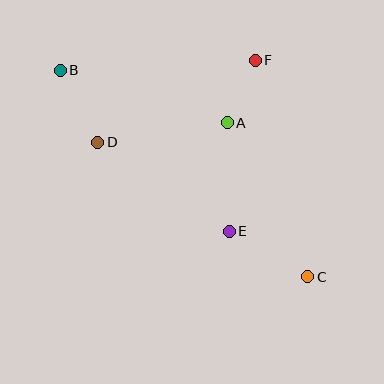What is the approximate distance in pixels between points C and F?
The distance between C and F is approximately 223 pixels.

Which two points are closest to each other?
Points A and F are closest to each other.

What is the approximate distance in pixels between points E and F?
The distance between E and F is approximately 173 pixels.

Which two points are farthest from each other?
Points B and C are farthest from each other.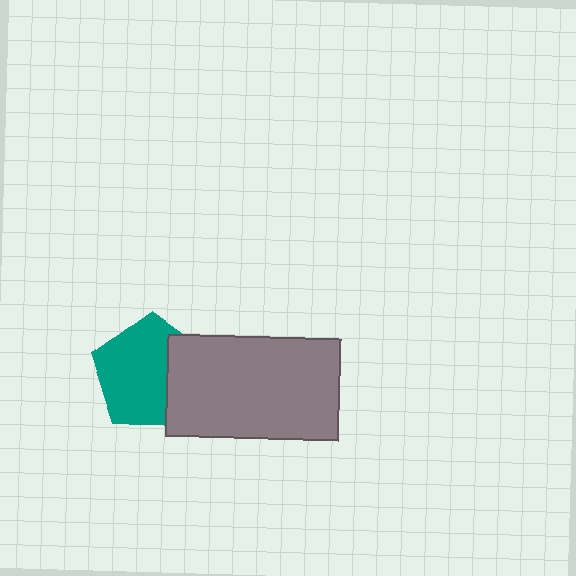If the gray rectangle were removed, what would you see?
You would see the complete teal pentagon.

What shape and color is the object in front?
The object in front is a gray rectangle.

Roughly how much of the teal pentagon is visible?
Most of it is visible (roughly 69%).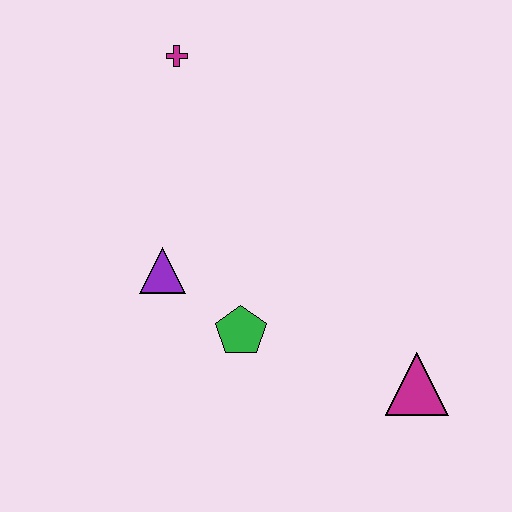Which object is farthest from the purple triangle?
The magenta triangle is farthest from the purple triangle.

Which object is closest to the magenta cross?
The purple triangle is closest to the magenta cross.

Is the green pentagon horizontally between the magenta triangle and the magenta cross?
Yes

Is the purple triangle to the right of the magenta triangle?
No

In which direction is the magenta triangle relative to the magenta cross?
The magenta triangle is below the magenta cross.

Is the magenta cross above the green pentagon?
Yes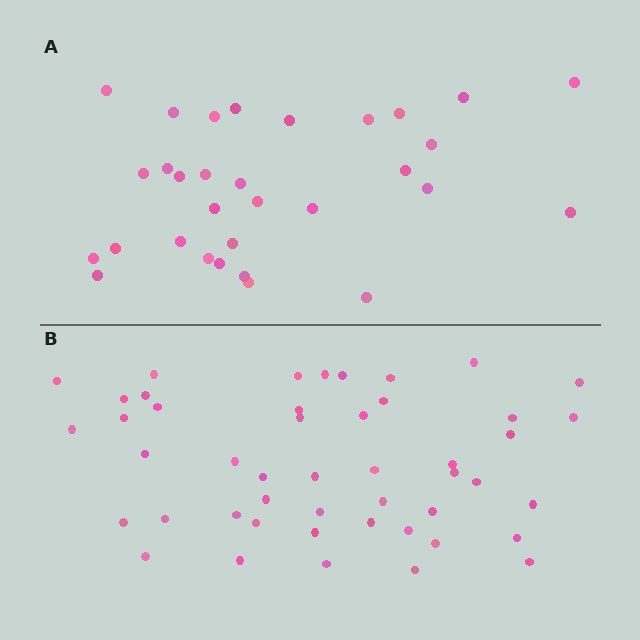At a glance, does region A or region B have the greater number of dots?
Region B (the bottom region) has more dots.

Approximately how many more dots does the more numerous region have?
Region B has approximately 15 more dots than region A.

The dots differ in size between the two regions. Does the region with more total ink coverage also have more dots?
No. Region A has more total ink coverage because its dots are larger, but region B actually contains more individual dots. Total area can be misleading — the number of items is what matters here.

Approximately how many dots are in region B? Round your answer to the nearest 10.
About 50 dots. (The exact count is 47, which rounds to 50.)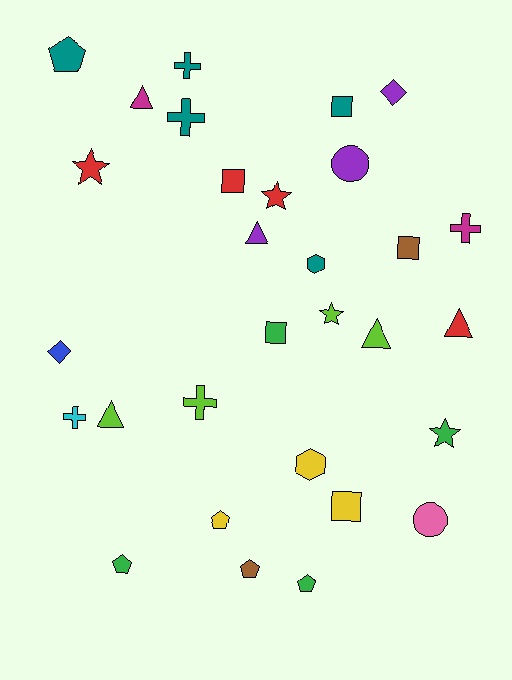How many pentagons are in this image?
There are 5 pentagons.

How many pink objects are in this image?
There is 1 pink object.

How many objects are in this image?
There are 30 objects.